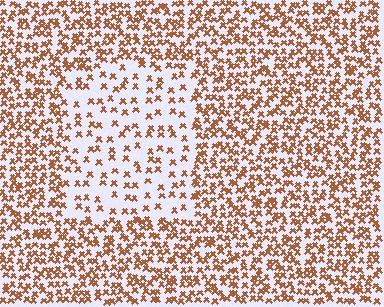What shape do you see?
I see a rectangle.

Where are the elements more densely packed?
The elements are more densely packed outside the rectangle boundary.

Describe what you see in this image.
The image contains small brown elements arranged at two different densities. A rectangle-shaped region is visible where the elements are less densely packed than the surrounding area.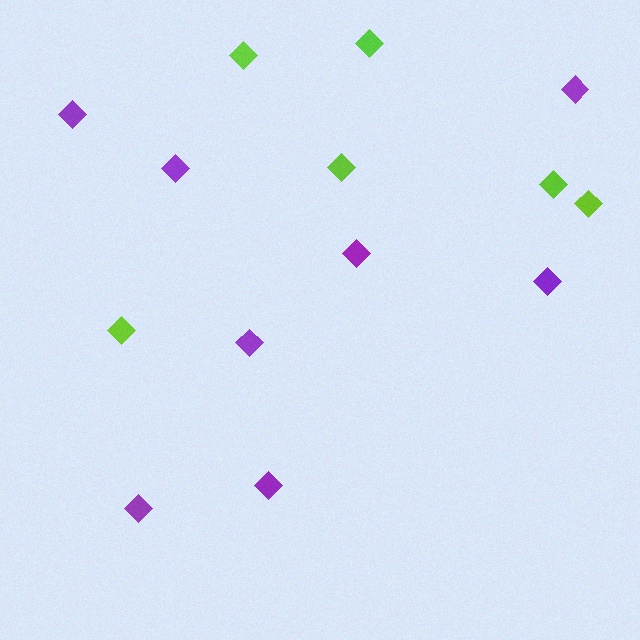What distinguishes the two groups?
There are 2 groups: one group of purple diamonds (8) and one group of lime diamonds (6).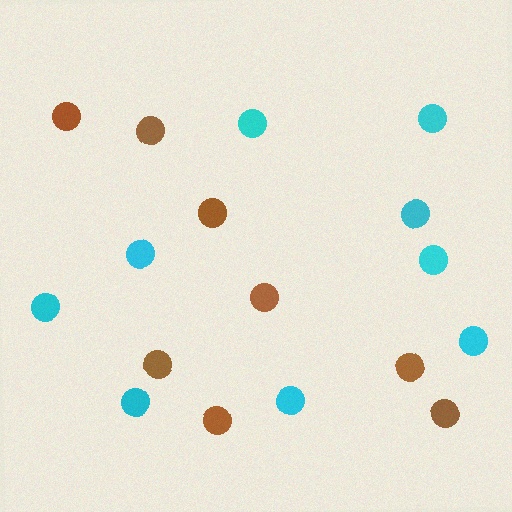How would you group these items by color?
There are 2 groups: one group of cyan circles (9) and one group of brown circles (8).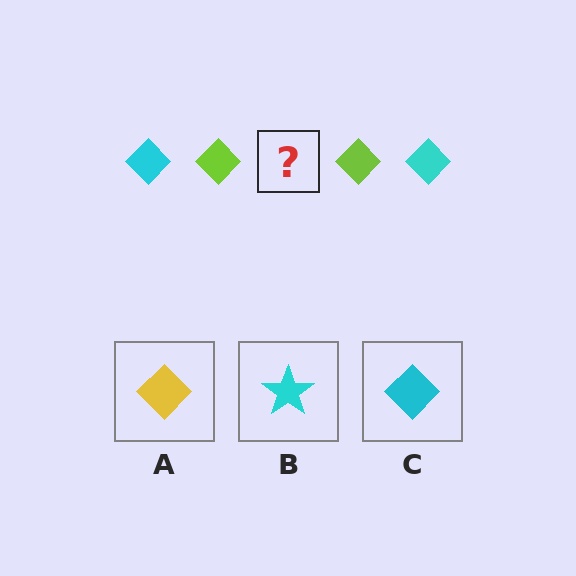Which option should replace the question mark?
Option C.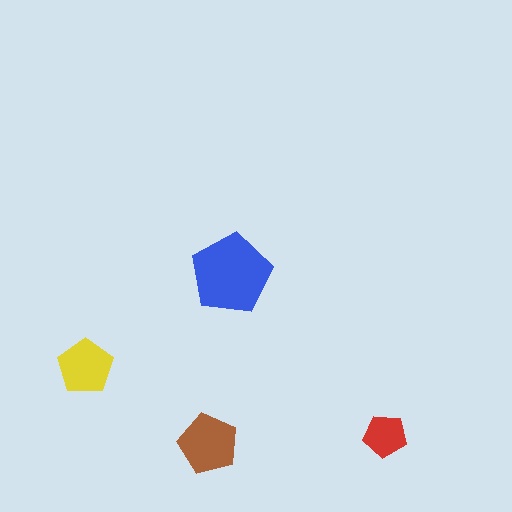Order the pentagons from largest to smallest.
the blue one, the brown one, the yellow one, the red one.